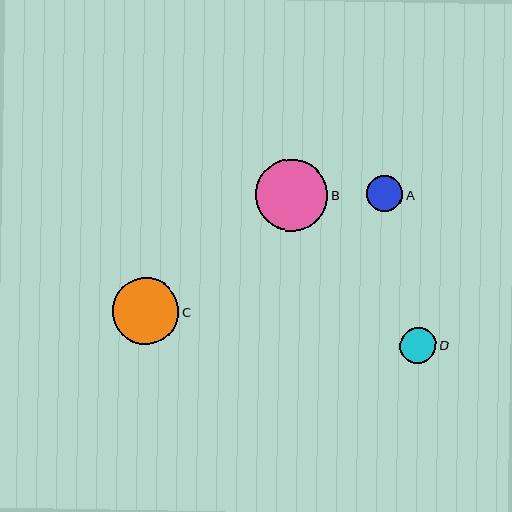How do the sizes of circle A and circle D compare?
Circle A and circle D are approximately the same size.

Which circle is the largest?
Circle B is the largest with a size of approximately 72 pixels.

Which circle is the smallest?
Circle D is the smallest with a size of approximately 36 pixels.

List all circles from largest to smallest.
From largest to smallest: B, C, A, D.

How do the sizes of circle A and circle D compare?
Circle A and circle D are approximately the same size.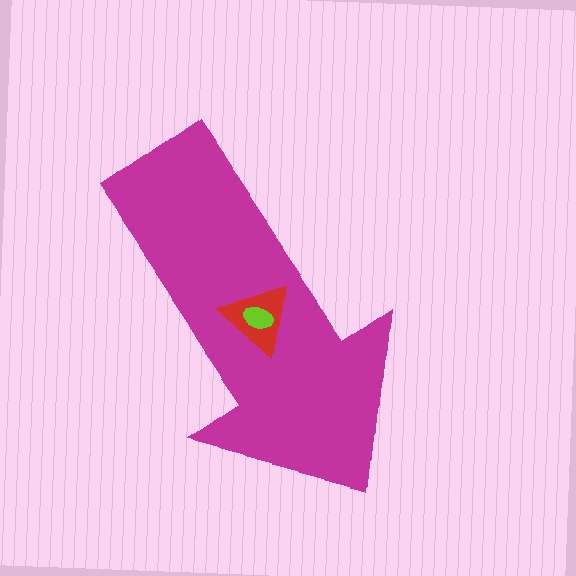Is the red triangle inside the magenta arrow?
Yes.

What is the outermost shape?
The magenta arrow.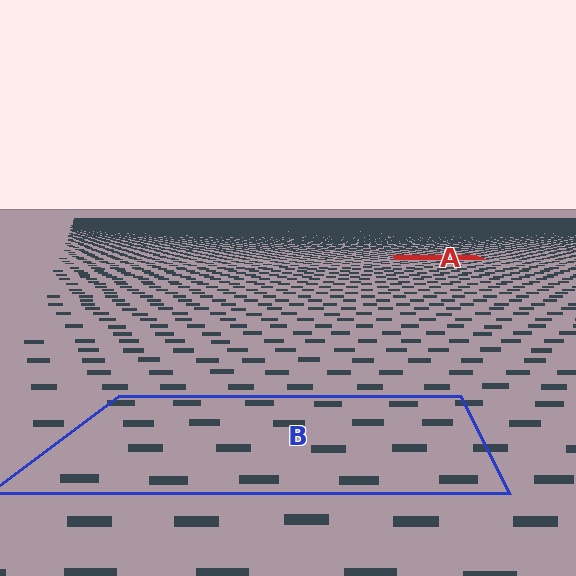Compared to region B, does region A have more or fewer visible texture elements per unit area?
Region A has more texture elements per unit area — they are packed more densely because it is farther away.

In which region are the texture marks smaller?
The texture marks are smaller in region A, because it is farther away.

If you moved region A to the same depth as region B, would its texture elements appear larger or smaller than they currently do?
They would appear larger. At a closer depth, the same texture elements are projected at a bigger on-screen size.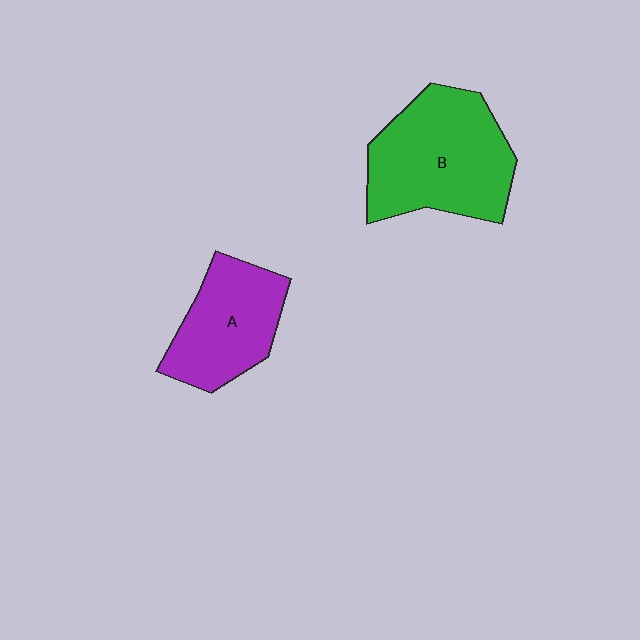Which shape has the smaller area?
Shape A (purple).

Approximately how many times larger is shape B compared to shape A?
Approximately 1.4 times.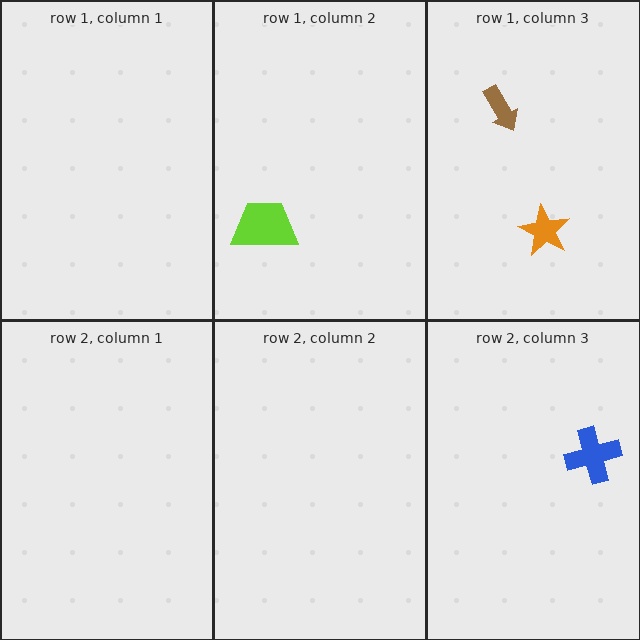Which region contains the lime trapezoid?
The row 1, column 2 region.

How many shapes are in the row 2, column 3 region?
1.